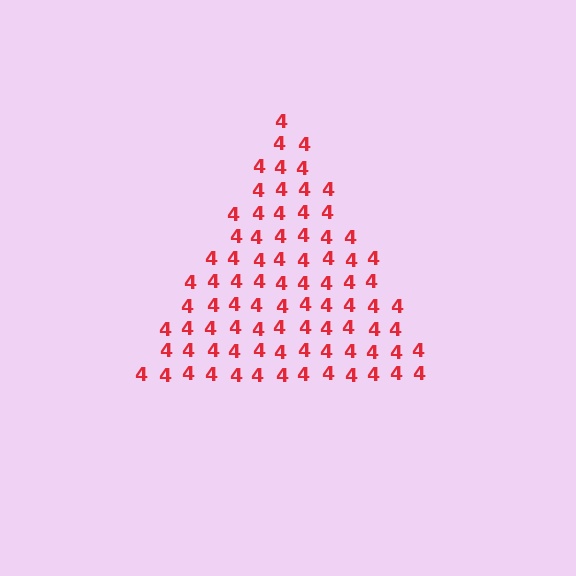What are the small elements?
The small elements are digit 4's.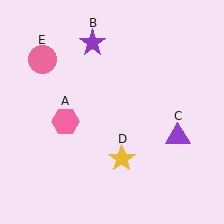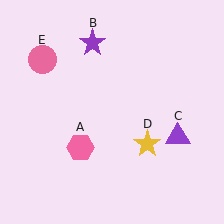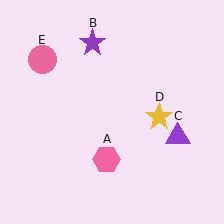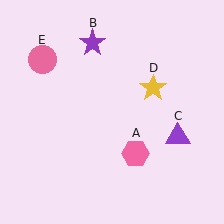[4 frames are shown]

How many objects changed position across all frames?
2 objects changed position: pink hexagon (object A), yellow star (object D).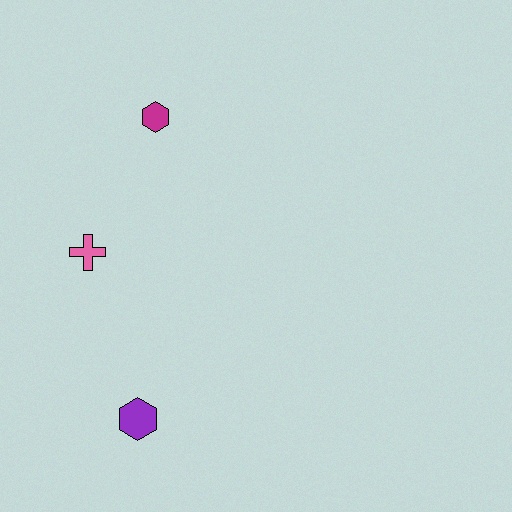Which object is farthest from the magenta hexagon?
The purple hexagon is farthest from the magenta hexagon.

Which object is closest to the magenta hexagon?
The pink cross is closest to the magenta hexagon.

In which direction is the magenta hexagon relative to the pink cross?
The magenta hexagon is above the pink cross.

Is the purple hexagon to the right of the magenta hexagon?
No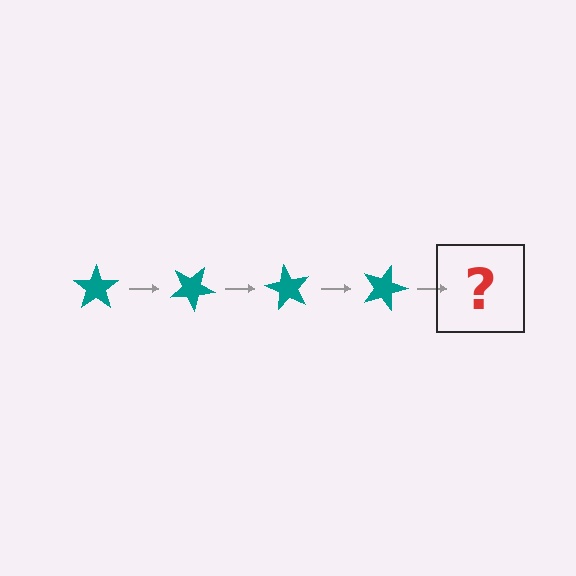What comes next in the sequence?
The next element should be a teal star rotated 120 degrees.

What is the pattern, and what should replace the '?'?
The pattern is that the star rotates 30 degrees each step. The '?' should be a teal star rotated 120 degrees.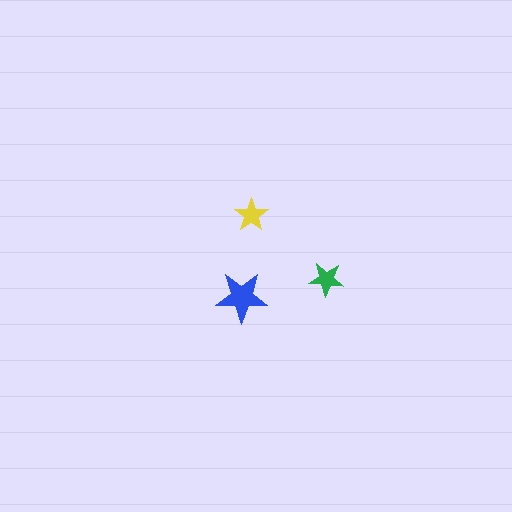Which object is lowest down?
The blue star is bottommost.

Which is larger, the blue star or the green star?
The blue one.